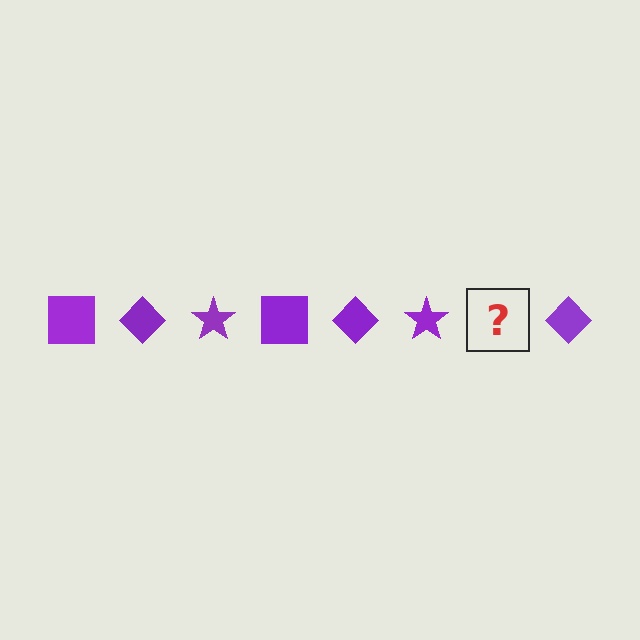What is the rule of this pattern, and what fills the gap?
The rule is that the pattern cycles through square, diamond, star shapes in purple. The gap should be filled with a purple square.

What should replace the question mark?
The question mark should be replaced with a purple square.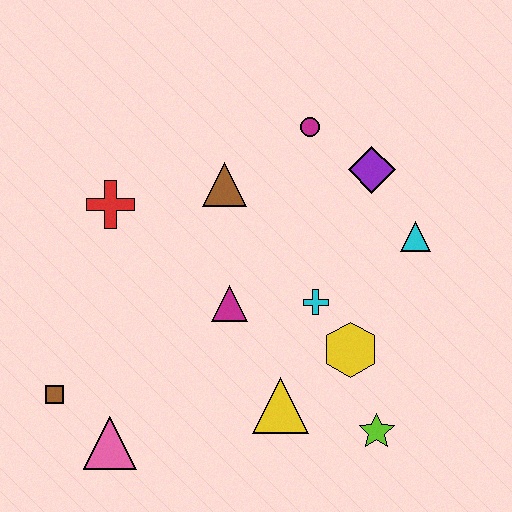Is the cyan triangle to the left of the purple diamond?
No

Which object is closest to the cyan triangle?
The purple diamond is closest to the cyan triangle.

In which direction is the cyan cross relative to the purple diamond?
The cyan cross is below the purple diamond.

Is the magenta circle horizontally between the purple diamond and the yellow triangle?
Yes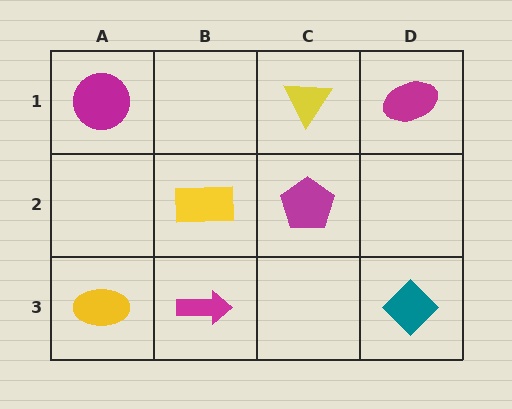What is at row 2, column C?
A magenta pentagon.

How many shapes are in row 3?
3 shapes.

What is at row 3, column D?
A teal diamond.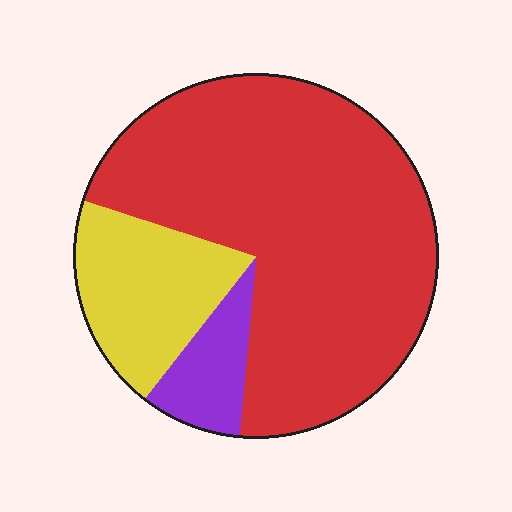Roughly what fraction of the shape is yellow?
Yellow takes up between a sixth and a third of the shape.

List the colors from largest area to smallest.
From largest to smallest: red, yellow, purple.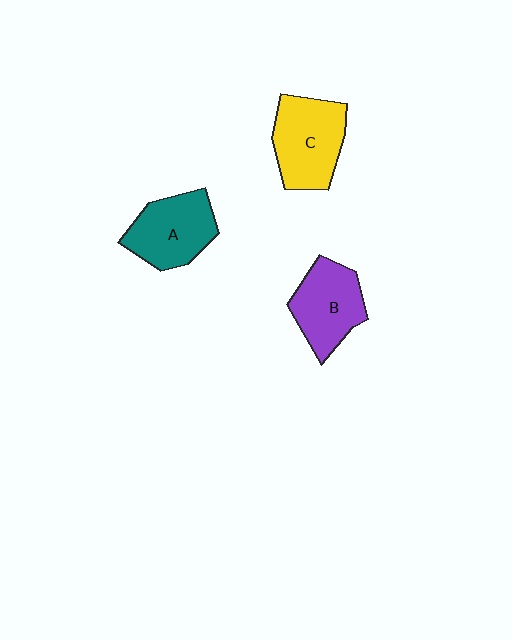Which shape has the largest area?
Shape C (yellow).